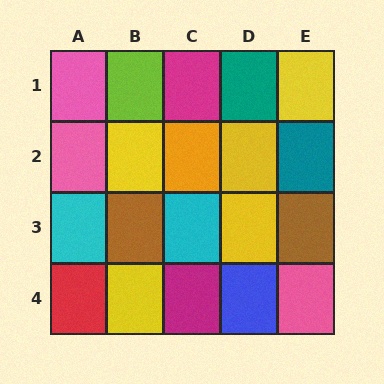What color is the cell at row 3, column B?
Brown.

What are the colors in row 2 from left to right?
Pink, yellow, orange, yellow, teal.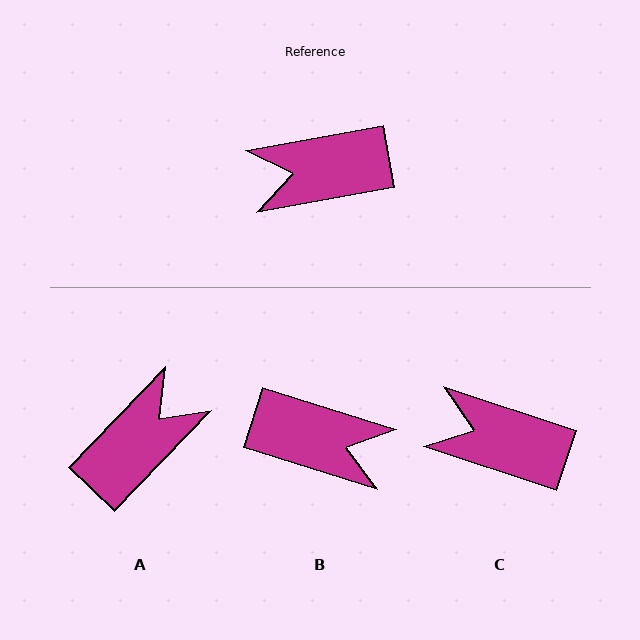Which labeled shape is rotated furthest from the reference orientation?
B, about 152 degrees away.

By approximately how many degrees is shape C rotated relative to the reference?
Approximately 29 degrees clockwise.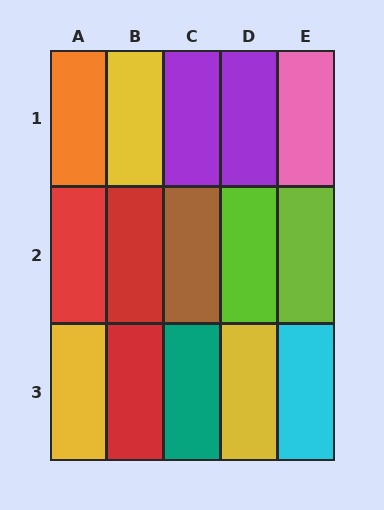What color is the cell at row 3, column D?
Yellow.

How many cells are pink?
1 cell is pink.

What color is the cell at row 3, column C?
Teal.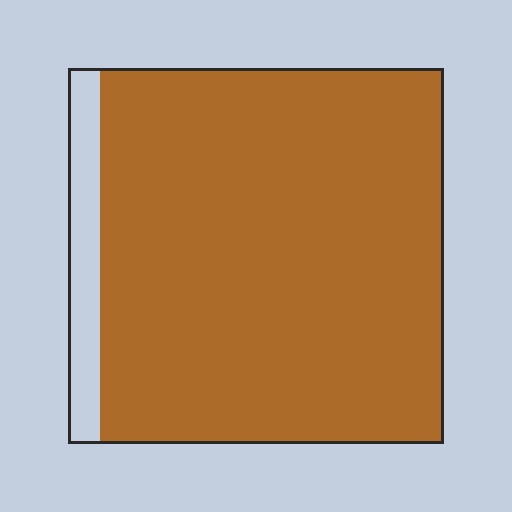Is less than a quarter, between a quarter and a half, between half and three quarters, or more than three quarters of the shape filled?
More than three quarters.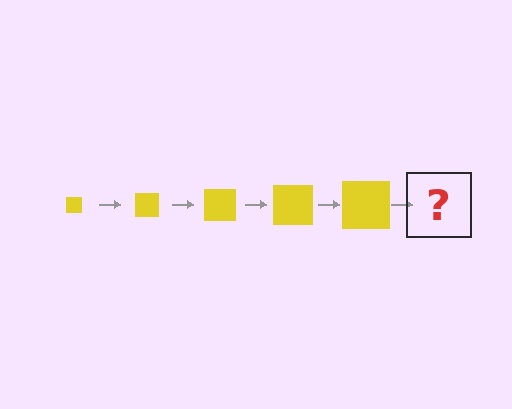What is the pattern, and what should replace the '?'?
The pattern is that the square gets progressively larger each step. The '?' should be a yellow square, larger than the previous one.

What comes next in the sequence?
The next element should be a yellow square, larger than the previous one.